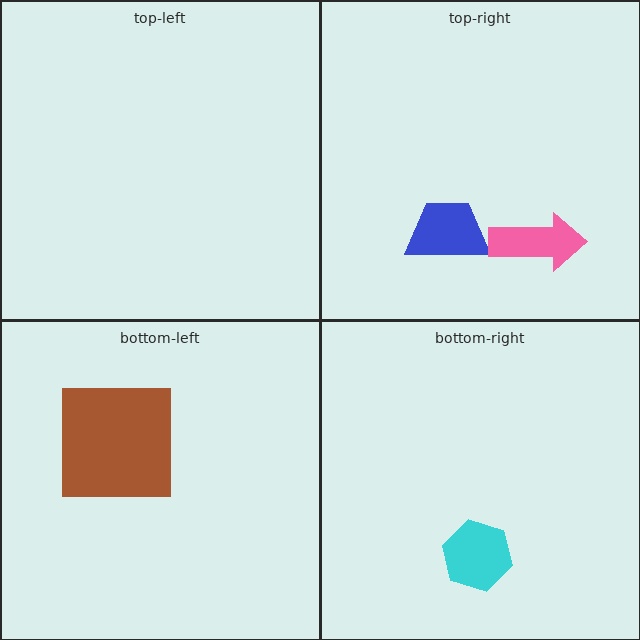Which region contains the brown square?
The bottom-left region.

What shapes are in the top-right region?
The blue trapezoid, the pink arrow.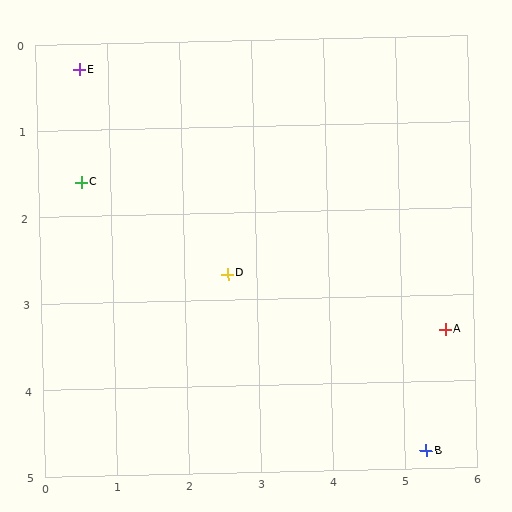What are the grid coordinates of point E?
Point E is at approximately (0.6, 0.3).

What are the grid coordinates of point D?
Point D is at approximately (2.6, 2.7).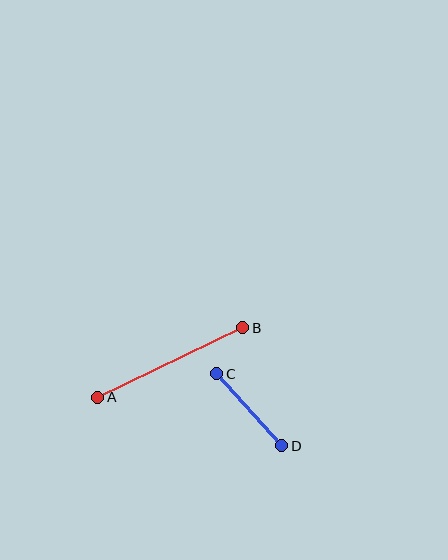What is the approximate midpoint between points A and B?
The midpoint is at approximately (170, 362) pixels.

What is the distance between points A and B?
The distance is approximately 161 pixels.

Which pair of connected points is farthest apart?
Points A and B are farthest apart.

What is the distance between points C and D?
The distance is approximately 97 pixels.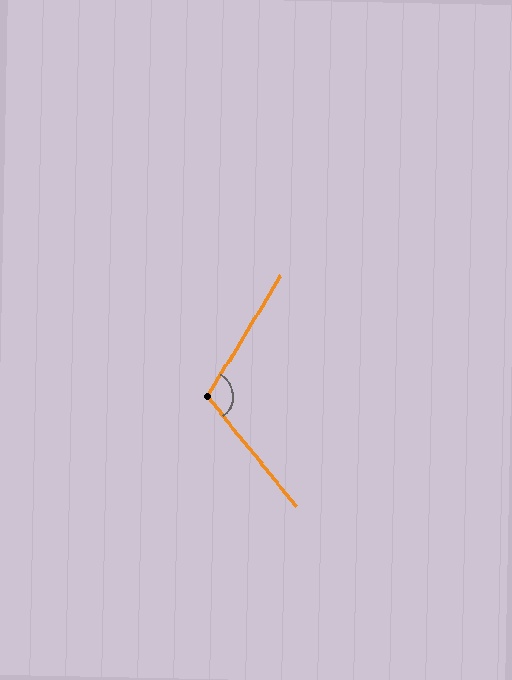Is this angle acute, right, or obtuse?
It is obtuse.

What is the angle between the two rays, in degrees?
Approximately 110 degrees.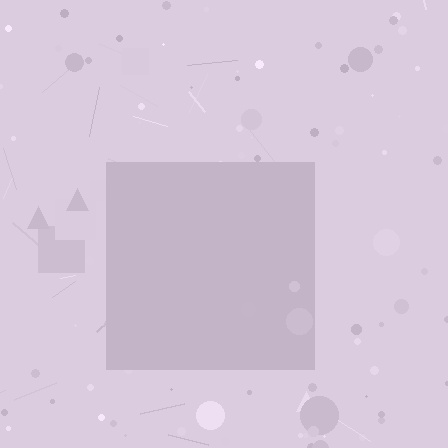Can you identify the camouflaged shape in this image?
The camouflaged shape is a square.